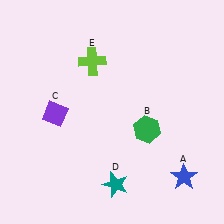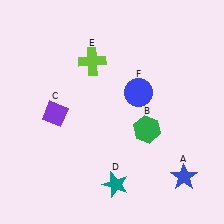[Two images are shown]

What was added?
A blue circle (F) was added in Image 2.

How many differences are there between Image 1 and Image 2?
There is 1 difference between the two images.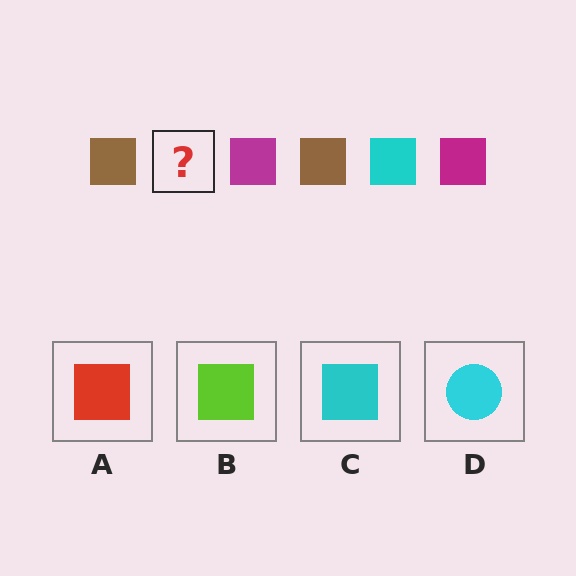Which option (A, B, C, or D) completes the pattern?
C.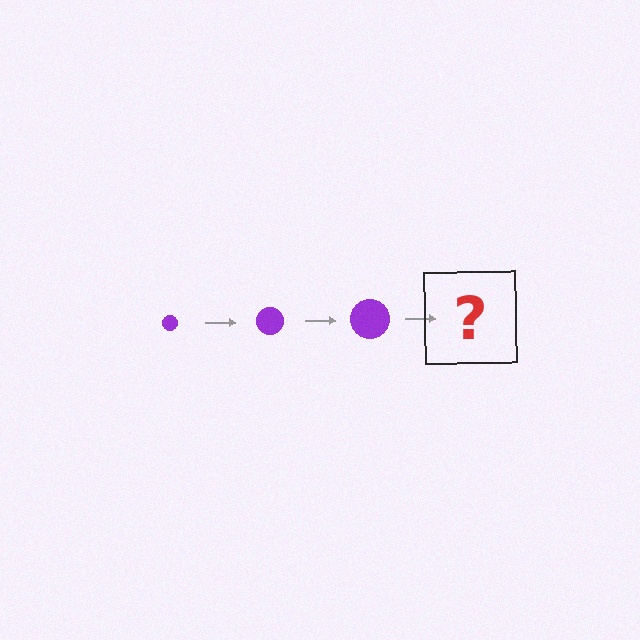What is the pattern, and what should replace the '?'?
The pattern is that the circle gets progressively larger each step. The '?' should be a purple circle, larger than the previous one.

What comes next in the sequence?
The next element should be a purple circle, larger than the previous one.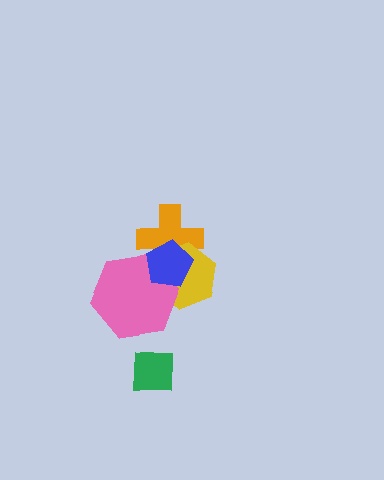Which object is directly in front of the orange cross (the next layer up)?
The yellow hexagon is directly in front of the orange cross.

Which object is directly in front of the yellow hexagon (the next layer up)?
The pink hexagon is directly in front of the yellow hexagon.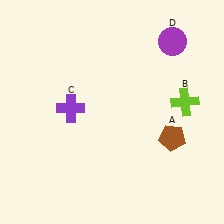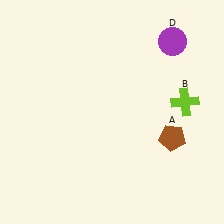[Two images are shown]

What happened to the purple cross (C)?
The purple cross (C) was removed in Image 2. It was in the top-left area of Image 1.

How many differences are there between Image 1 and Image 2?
There is 1 difference between the two images.